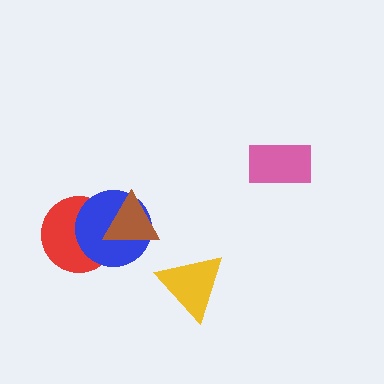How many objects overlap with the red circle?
2 objects overlap with the red circle.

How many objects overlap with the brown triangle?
2 objects overlap with the brown triangle.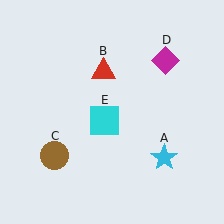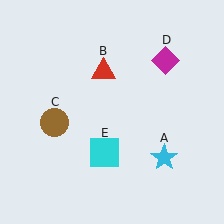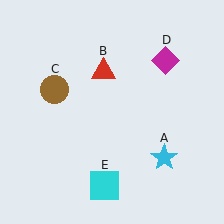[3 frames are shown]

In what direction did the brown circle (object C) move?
The brown circle (object C) moved up.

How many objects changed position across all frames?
2 objects changed position: brown circle (object C), cyan square (object E).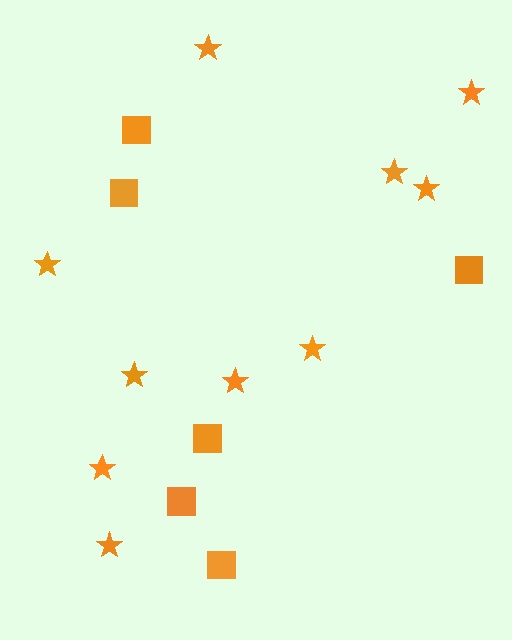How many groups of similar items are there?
There are 2 groups: one group of squares (6) and one group of stars (10).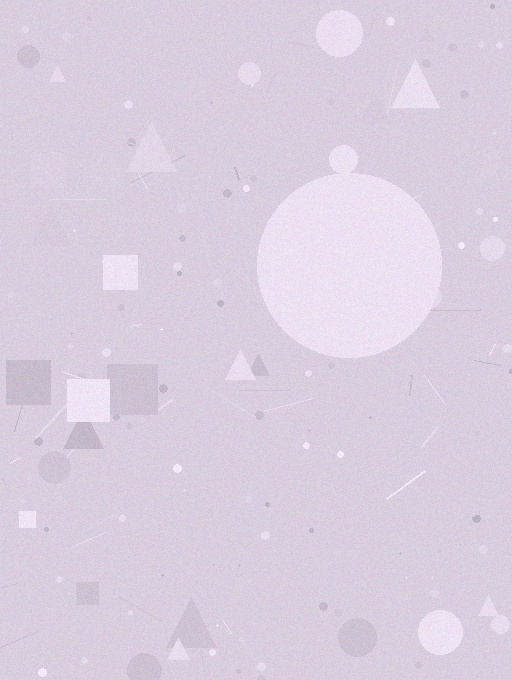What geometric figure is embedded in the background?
A circle is embedded in the background.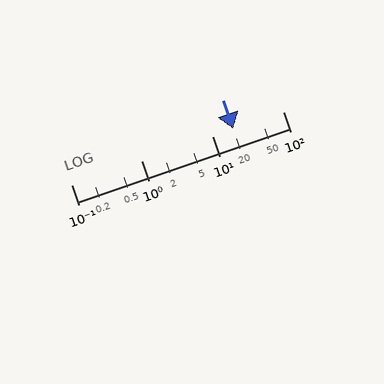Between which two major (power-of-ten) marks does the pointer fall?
The pointer is between 10 and 100.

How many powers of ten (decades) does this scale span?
The scale spans 3 decades, from 0.1 to 100.